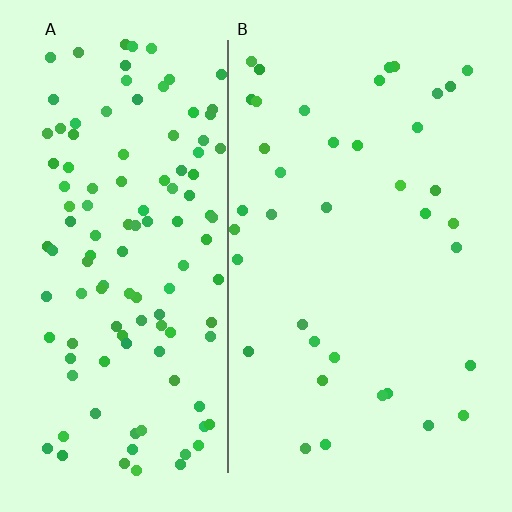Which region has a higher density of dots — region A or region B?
A (the left).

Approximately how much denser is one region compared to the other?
Approximately 3.2× — region A over region B.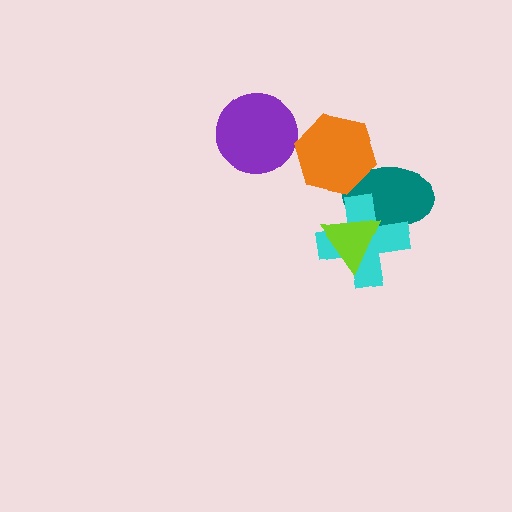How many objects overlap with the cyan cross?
2 objects overlap with the cyan cross.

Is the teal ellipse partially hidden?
Yes, it is partially covered by another shape.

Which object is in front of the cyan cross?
The lime triangle is in front of the cyan cross.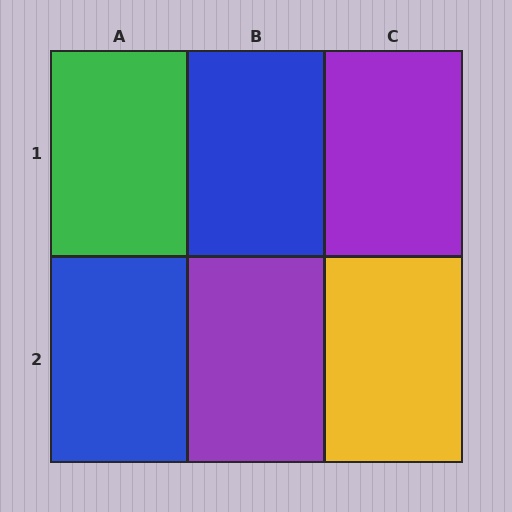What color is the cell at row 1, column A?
Green.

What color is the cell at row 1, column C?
Purple.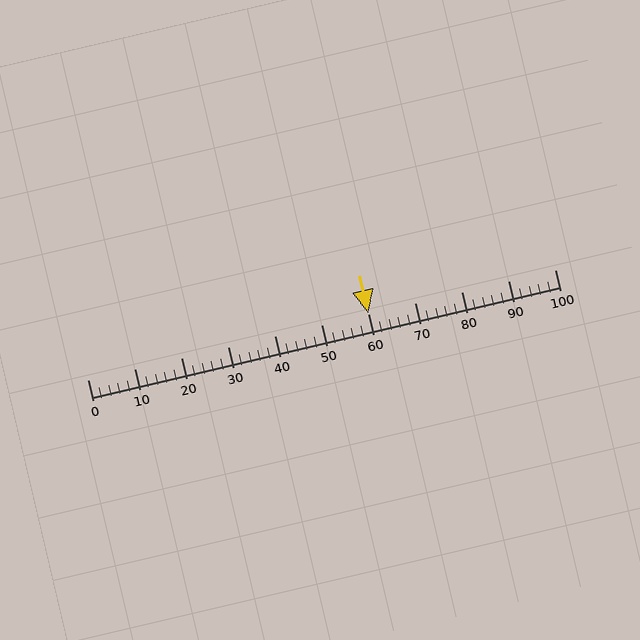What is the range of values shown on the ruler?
The ruler shows values from 0 to 100.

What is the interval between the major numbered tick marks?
The major tick marks are spaced 10 units apart.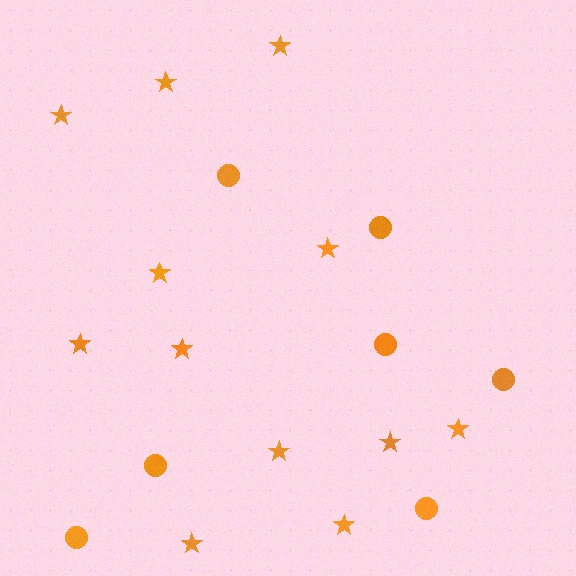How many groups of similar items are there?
There are 2 groups: one group of stars (12) and one group of circles (7).